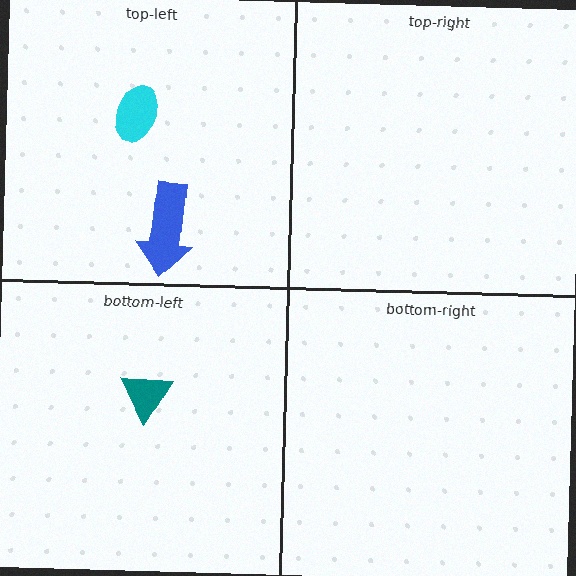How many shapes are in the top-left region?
2.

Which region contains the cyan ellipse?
The top-left region.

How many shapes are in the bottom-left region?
1.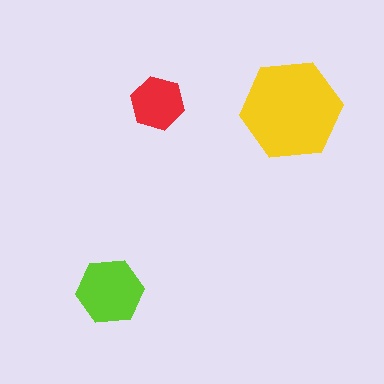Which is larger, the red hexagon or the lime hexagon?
The lime one.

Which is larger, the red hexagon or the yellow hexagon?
The yellow one.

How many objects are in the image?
There are 3 objects in the image.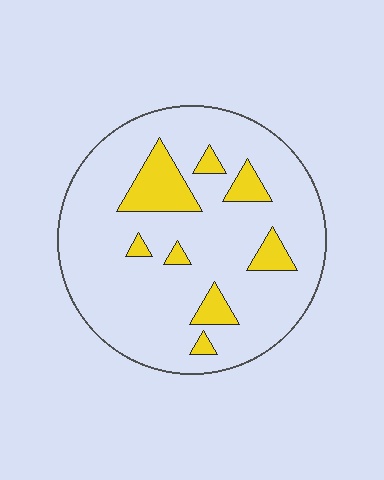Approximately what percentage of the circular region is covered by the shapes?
Approximately 15%.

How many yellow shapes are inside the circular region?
8.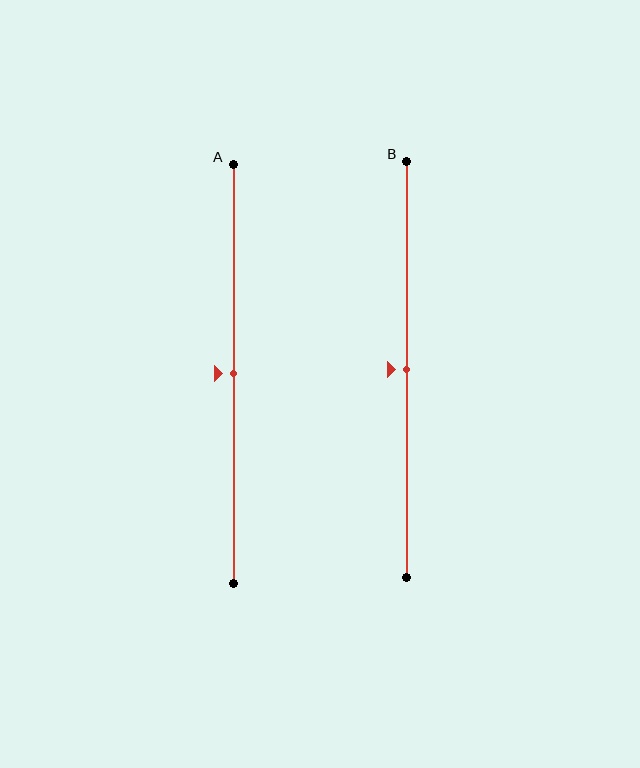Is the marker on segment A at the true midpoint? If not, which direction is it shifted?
Yes, the marker on segment A is at the true midpoint.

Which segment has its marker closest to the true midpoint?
Segment A has its marker closest to the true midpoint.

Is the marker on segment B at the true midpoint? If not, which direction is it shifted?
Yes, the marker on segment B is at the true midpoint.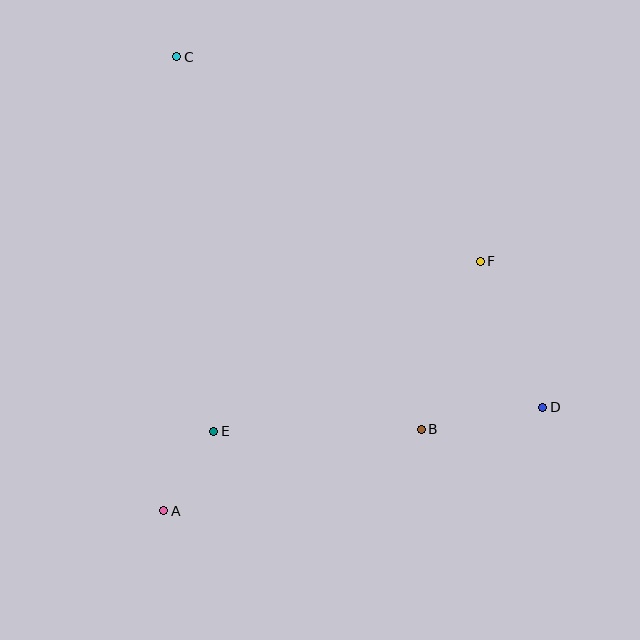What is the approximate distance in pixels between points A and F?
The distance between A and F is approximately 403 pixels.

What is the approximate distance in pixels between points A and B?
The distance between A and B is approximately 270 pixels.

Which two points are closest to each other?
Points A and E are closest to each other.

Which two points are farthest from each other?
Points C and D are farthest from each other.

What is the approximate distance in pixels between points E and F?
The distance between E and F is approximately 316 pixels.